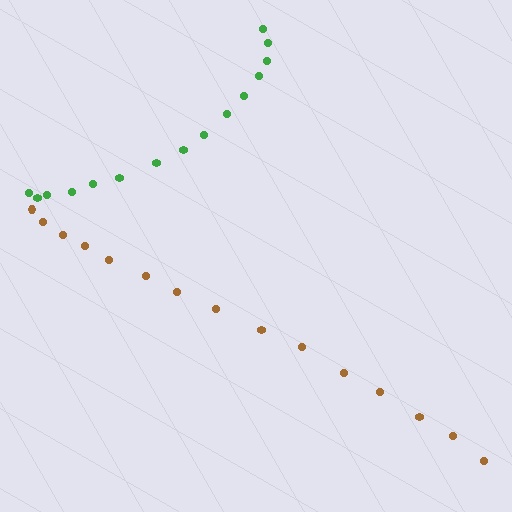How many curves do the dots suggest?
There are 2 distinct paths.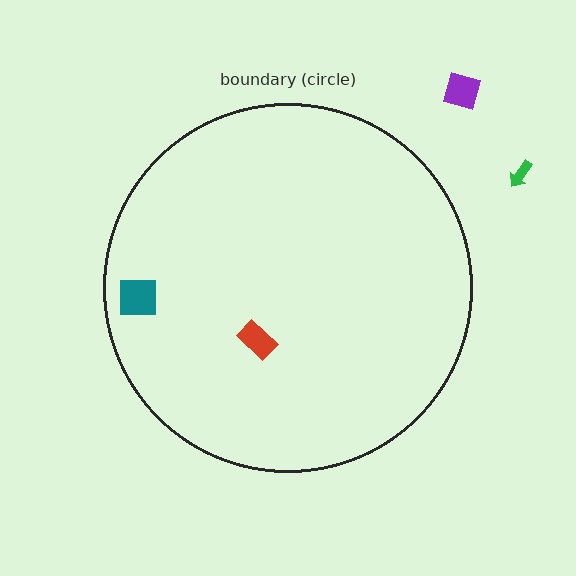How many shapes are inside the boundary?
2 inside, 2 outside.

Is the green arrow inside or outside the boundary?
Outside.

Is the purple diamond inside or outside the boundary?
Outside.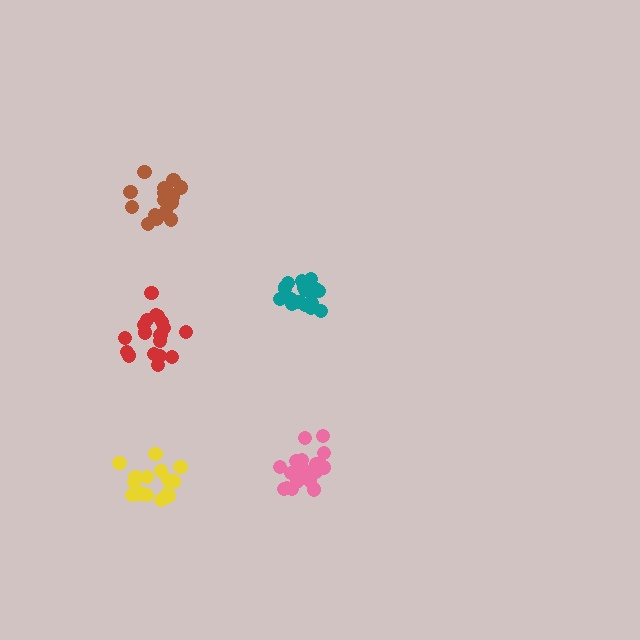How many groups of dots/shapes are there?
There are 5 groups.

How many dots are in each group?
Group 1: 18 dots, Group 2: 19 dots, Group 3: 20 dots, Group 4: 17 dots, Group 5: 18 dots (92 total).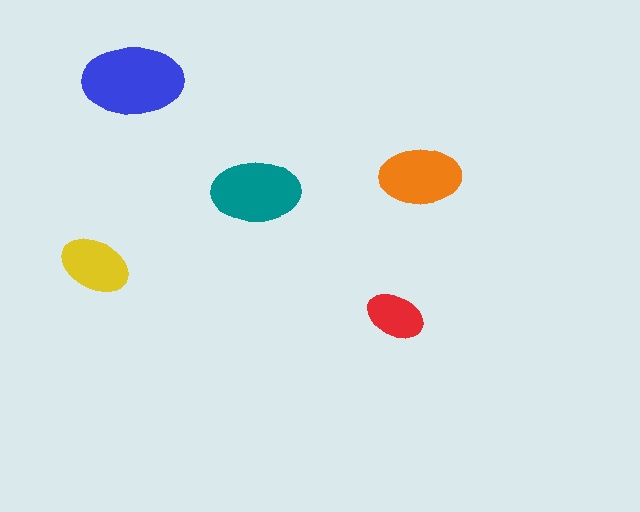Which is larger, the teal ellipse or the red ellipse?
The teal one.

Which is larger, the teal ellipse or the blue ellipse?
The blue one.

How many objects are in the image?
There are 5 objects in the image.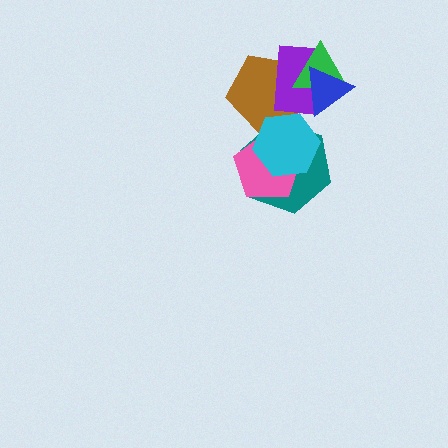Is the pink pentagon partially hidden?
Yes, it is partially covered by another shape.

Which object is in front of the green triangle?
The blue triangle is in front of the green triangle.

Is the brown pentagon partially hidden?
Yes, it is partially covered by another shape.